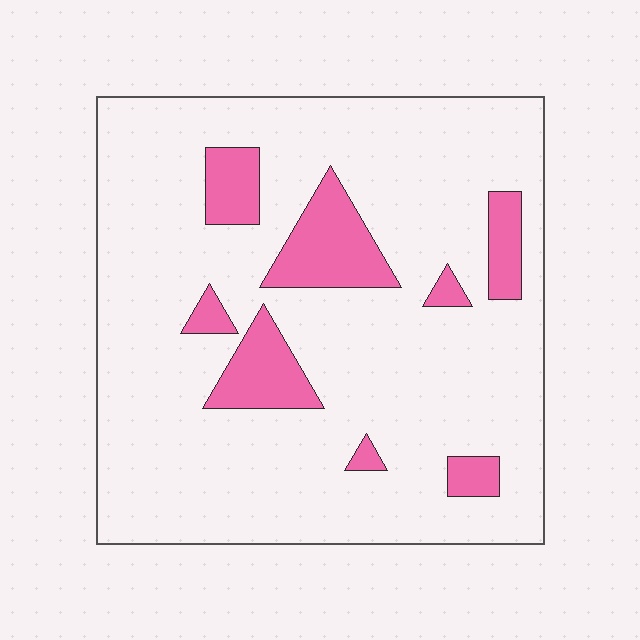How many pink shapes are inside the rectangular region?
8.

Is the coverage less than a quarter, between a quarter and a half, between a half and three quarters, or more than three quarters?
Less than a quarter.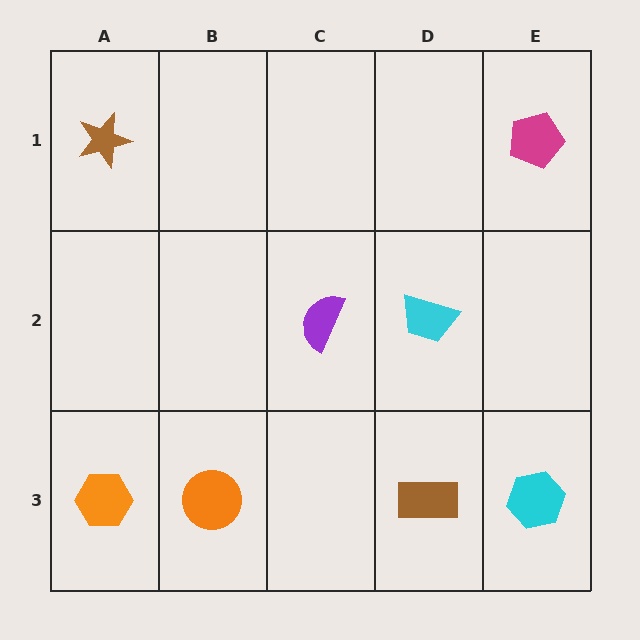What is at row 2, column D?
A cyan trapezoid.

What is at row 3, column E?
A cyan hexagon.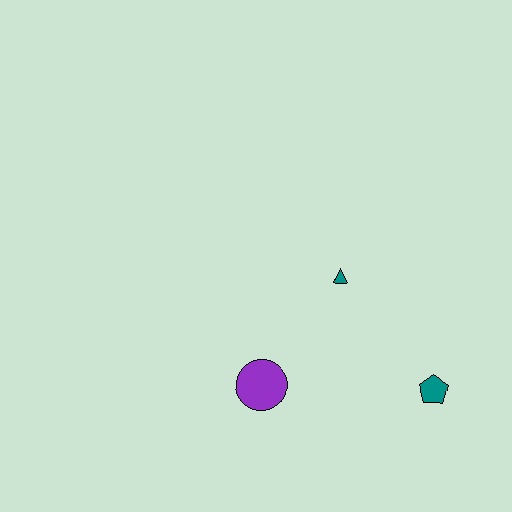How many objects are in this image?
There are 3 objects.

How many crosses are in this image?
There are no crosses.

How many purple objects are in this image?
There is 1 purple object.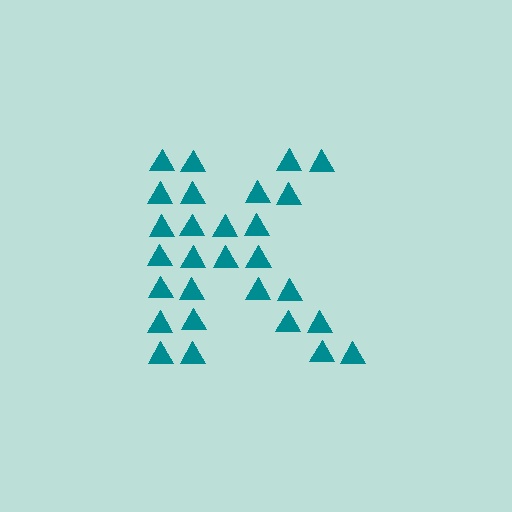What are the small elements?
The small elements are triangles.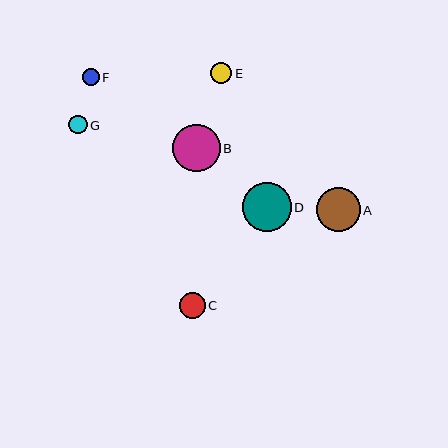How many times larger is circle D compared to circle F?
Circle D is approximately 2.9 times the size of circle F.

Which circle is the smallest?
Circle F is the smallest with a size of approximately 17 pixels.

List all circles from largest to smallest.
From largest to smallest: D, B, A, C, E, G, F.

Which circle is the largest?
Circle D is the largest with a size of approximately 49 pixels.